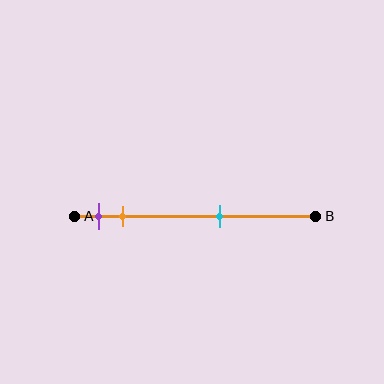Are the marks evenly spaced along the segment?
No, the marks are not evenly spaced.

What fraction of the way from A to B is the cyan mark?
The cyan mark is approximately 60% (0.6) of the way from A to B.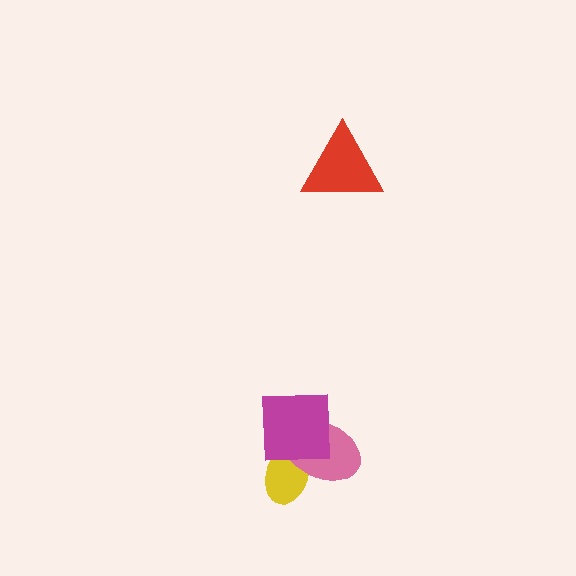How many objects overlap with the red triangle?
0 objects overlap with the red triangle.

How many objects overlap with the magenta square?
2 objects overlap with the magenta square.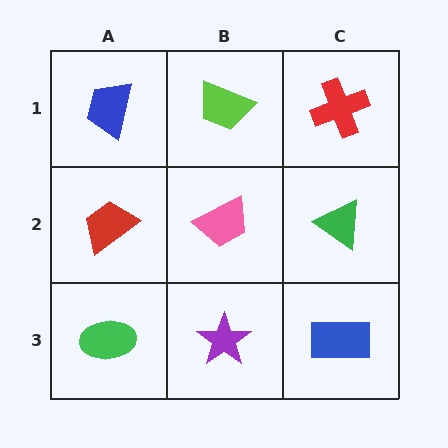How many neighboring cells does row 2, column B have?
4.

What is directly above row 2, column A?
A blue trapezoid.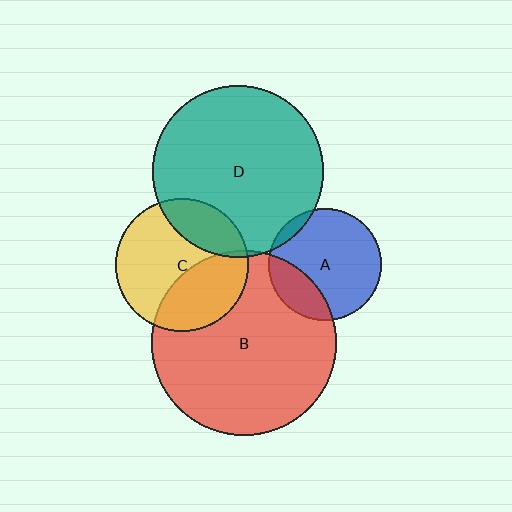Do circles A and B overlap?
Yes.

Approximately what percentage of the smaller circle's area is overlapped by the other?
Approximately 25%.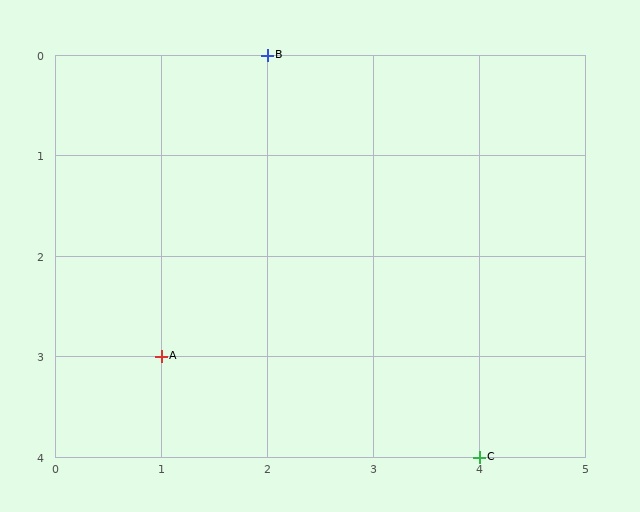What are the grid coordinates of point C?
Point C is at grid coordinates (4, 4).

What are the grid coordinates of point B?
Point B is at grid coordinates (2, 0).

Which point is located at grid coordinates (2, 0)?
Point B is at (2, 0).